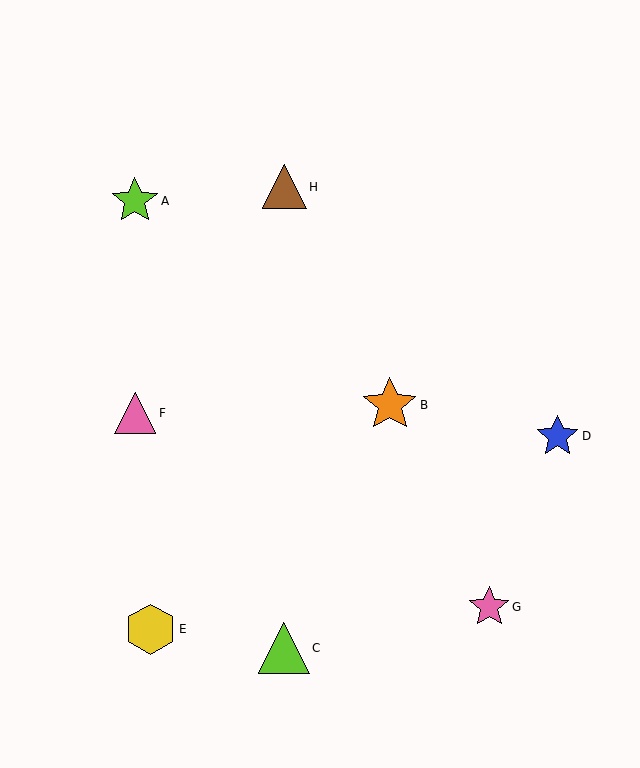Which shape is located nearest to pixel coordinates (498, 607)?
The pink star (labeled G) at (489, 607) is nearest to that location.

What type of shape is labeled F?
Shape F is a pink triangle.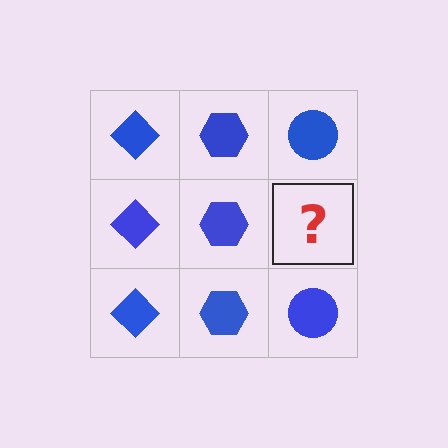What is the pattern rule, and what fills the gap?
The rule is that each column has a consistent shape. The gap should be filled with a blue circle.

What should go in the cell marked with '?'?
The missing cell should contain a blue circle.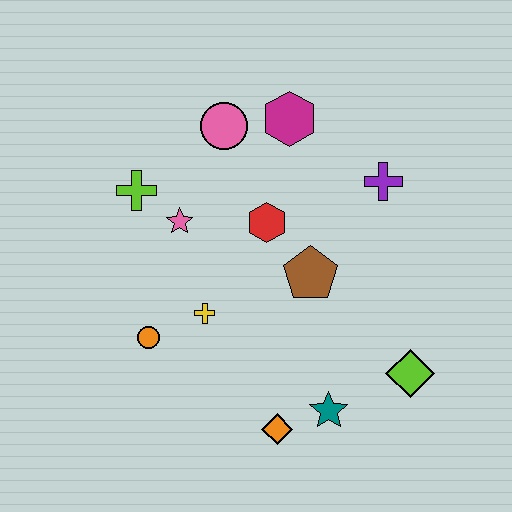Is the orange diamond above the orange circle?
No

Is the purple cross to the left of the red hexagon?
No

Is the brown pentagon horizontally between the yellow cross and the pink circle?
No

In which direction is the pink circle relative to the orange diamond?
The pink circle is above the orange diamond.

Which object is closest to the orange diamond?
The teal star is closest to the orange diamond.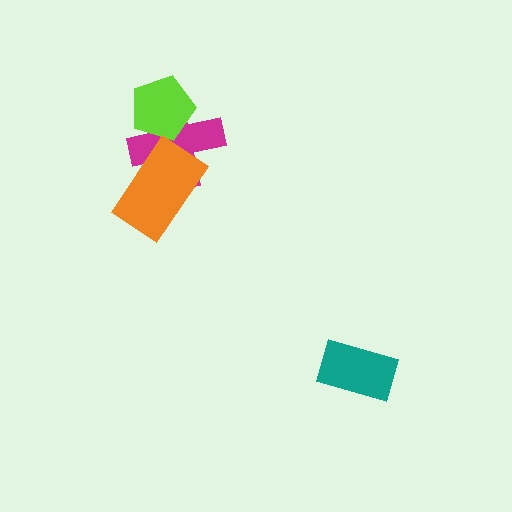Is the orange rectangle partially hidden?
No, no other shape covers it.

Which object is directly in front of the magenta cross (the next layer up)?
The lime pentagon is directly in front of the magenta cross.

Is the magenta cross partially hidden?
Yes, it is partially covered by another shape.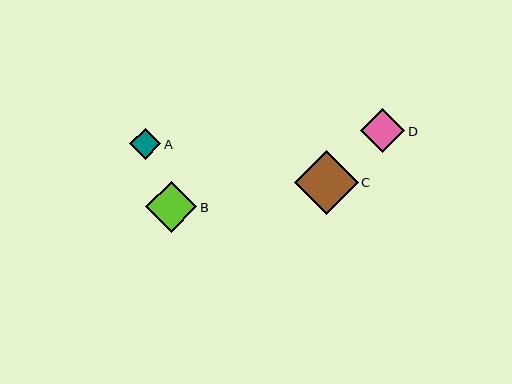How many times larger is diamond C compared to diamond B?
Diamond C is approximately 1.2 times the size of diamond B.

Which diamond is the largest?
Diamond C is the largest with a size of approximately 64 pixels.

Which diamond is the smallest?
Diamond A is the smallest with a size of approximately 31 pixels.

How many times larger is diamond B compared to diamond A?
Diamond B is approximately 1.6 times the size of diamond A.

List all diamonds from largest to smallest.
From largest to smallest: C, B, D, A.